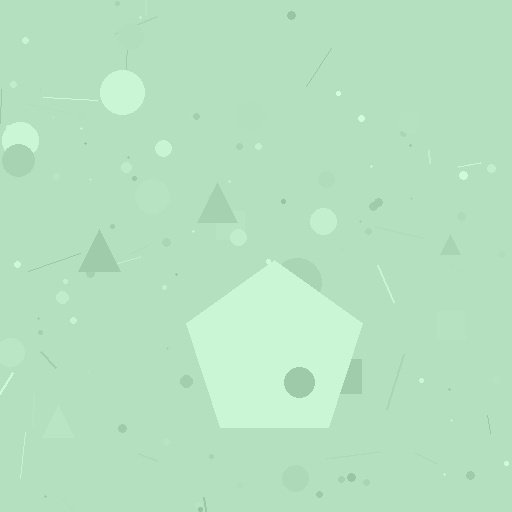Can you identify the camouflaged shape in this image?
The camouflaged shape is a pentagon.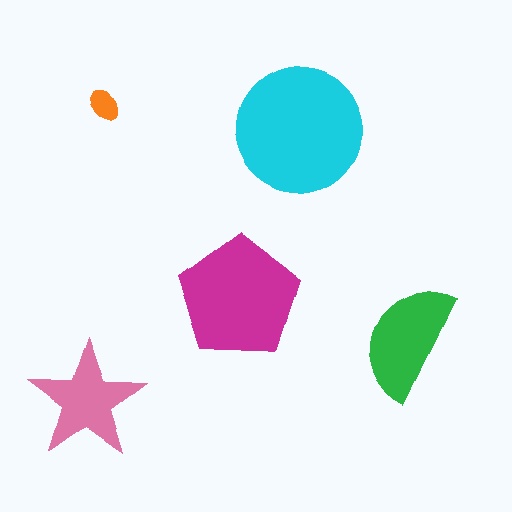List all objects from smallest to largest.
The orange ellipse, the pink star, the green semicircle, the magenta pentagon, the cyan circle.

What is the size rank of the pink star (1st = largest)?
4th.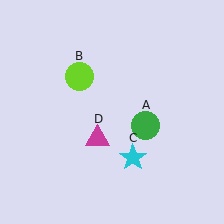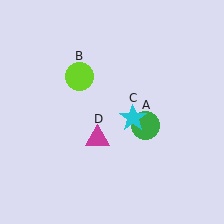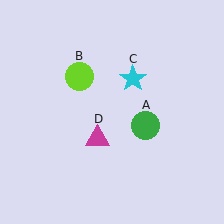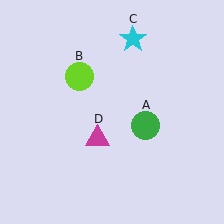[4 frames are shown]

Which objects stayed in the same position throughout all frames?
Green circle (object A) and lime circle (object B) and magenta triangle (object D) remained stationary.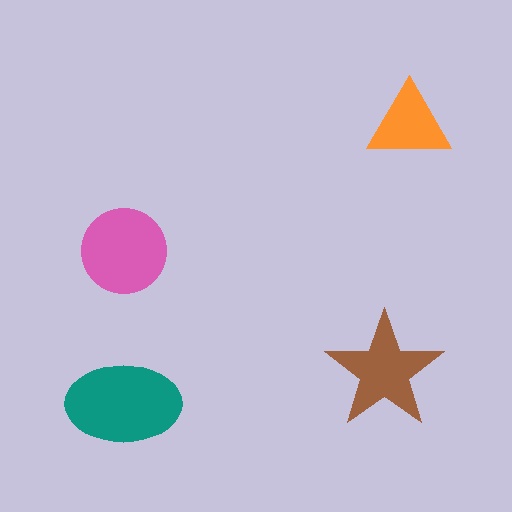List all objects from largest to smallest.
The teal ellipse, the pink circle, the brown star, the orange triangle.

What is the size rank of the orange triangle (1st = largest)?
4th.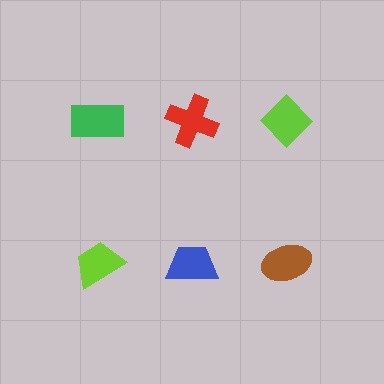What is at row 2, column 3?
A brown ellipse.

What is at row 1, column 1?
A green rectangle.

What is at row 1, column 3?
A lime diamond.